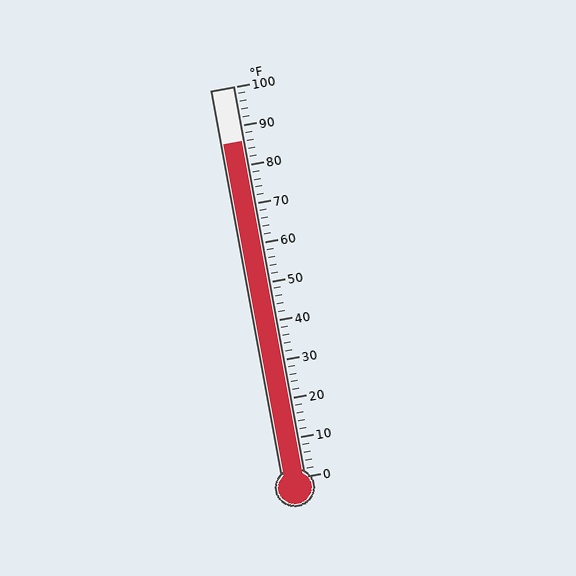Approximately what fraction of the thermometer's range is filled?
The thermometer is filled to approximately 85% of its range.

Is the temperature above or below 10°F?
The temperature is above 10°F.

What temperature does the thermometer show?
The thermometer shows approximately 86°F.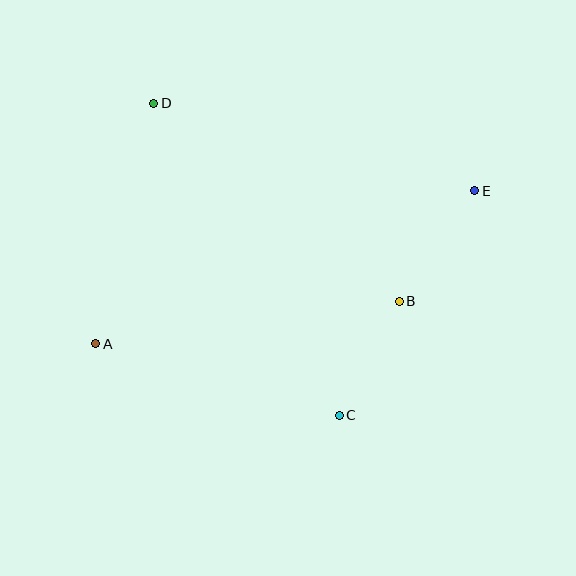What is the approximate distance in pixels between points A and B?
The distance between A and B is approximately 307 pixels.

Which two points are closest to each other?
Points B and C are closest to each other.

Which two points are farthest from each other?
Points A and E are farthest from each other.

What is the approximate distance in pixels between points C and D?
The distance between C and D is approximately 363 pixels.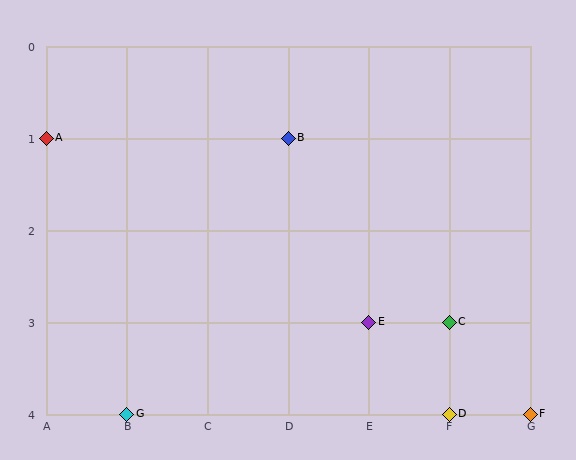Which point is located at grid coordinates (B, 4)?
Point G is at (B, 4).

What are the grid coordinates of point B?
Point B is at grid coordinates (D, 1).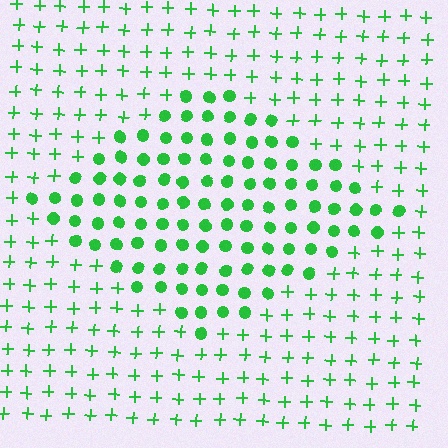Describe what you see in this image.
The image is filled with small green elements arranged in a uniform grid. A diamond-shaped region contains circles, while the surrounding area contains plus signs. The boundary is defined purely by the change in element shape.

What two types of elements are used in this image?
The image uses circles inside the diamond region and plus signs outside it.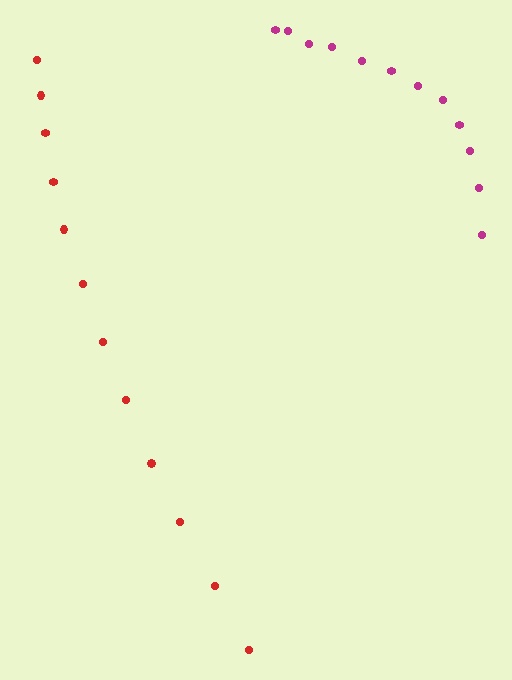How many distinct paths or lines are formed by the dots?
There are 2 distinct paths.